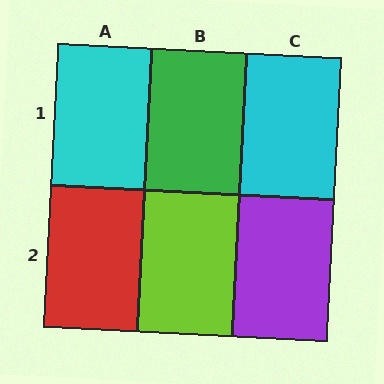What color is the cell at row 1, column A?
Cyan.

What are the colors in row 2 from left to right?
Red, lime, purple.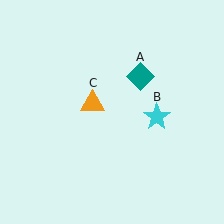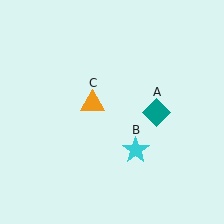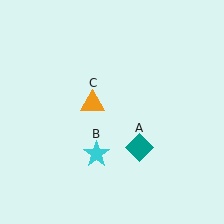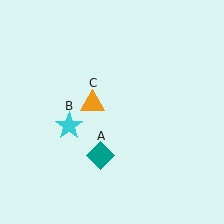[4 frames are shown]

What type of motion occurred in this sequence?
The teal diamond (object A), cyan star (object B) rotated clockwise around the center of the scene.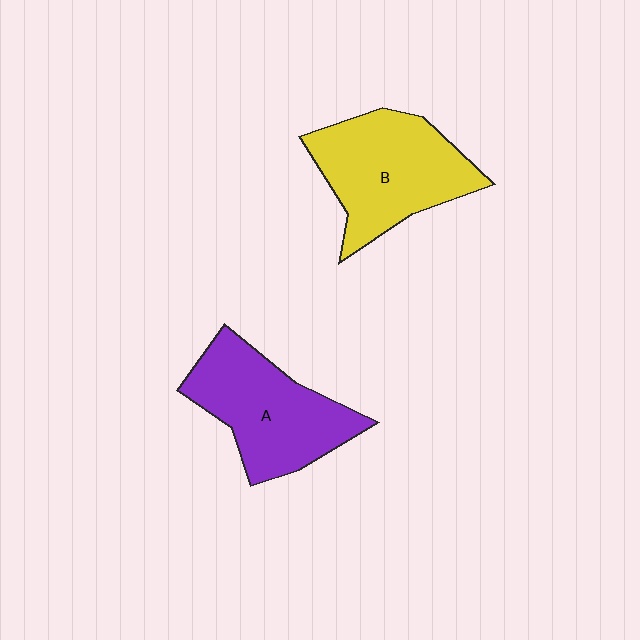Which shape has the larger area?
Shape B (yellow).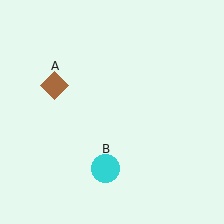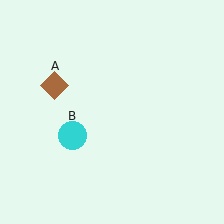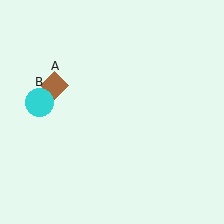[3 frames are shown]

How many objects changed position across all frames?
1 object changed position: cyan circle (object B).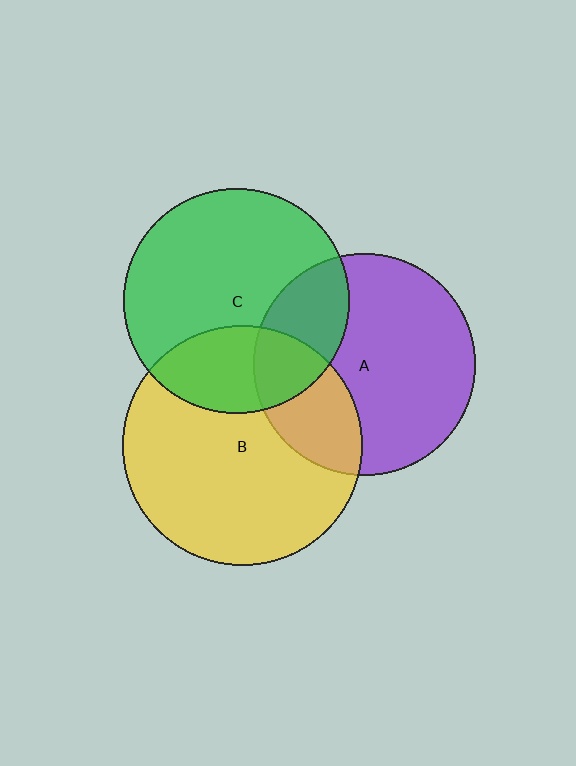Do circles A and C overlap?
Yes.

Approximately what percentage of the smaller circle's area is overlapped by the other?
Approximately 25%.